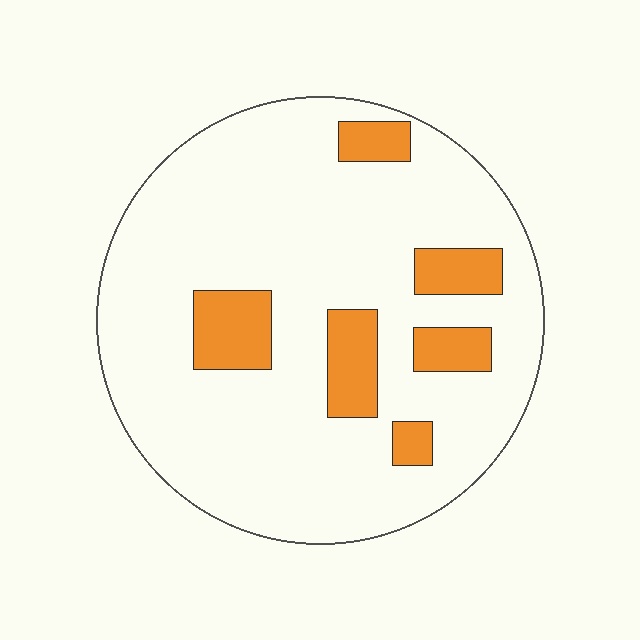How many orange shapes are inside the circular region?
6.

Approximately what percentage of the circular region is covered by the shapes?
Approximately 15%.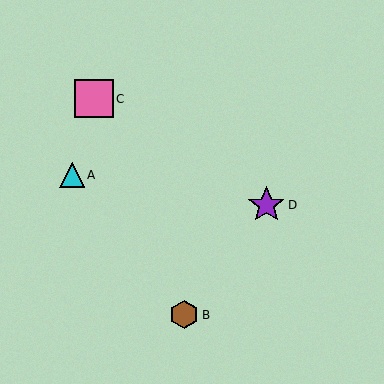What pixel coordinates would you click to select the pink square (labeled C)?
Click at (94, 99) to select the pink square C.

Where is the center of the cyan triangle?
The center of the cyan triangle is at (72, 175).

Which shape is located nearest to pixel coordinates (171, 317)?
The brown hexagon (labeled B) at (184, 315) is nearest to that location.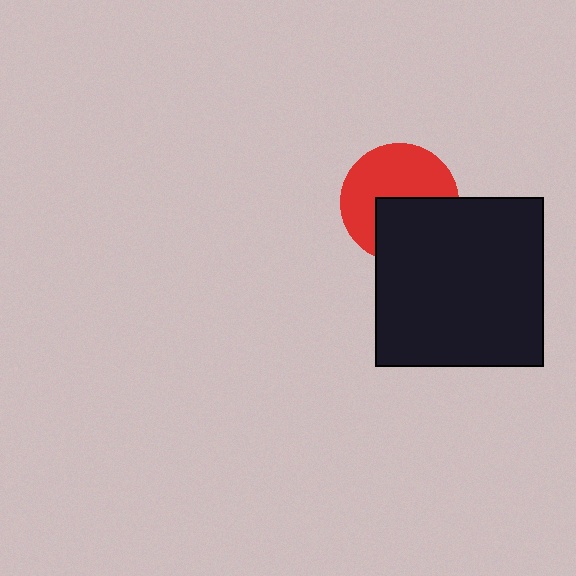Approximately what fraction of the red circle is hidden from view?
Roughly 41% of the red circle is hidden behind the black square.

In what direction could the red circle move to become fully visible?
The red circle could move up. That would shift it out from behind the black square entirely.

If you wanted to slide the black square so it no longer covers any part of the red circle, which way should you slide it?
Slide it down — that is the most direct way to separate the two shapes.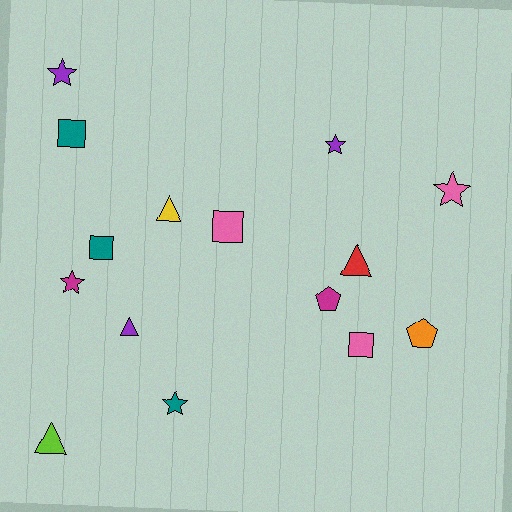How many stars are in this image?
There are 5 stars.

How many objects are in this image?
There are 15 objects.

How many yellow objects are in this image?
There is 1 yellow object.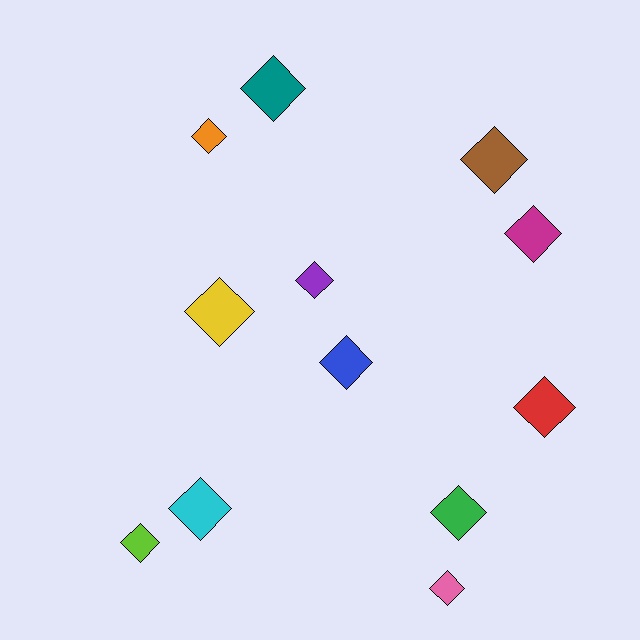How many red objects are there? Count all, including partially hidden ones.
There is 1 red object.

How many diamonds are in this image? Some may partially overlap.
There are 12 diamonds.